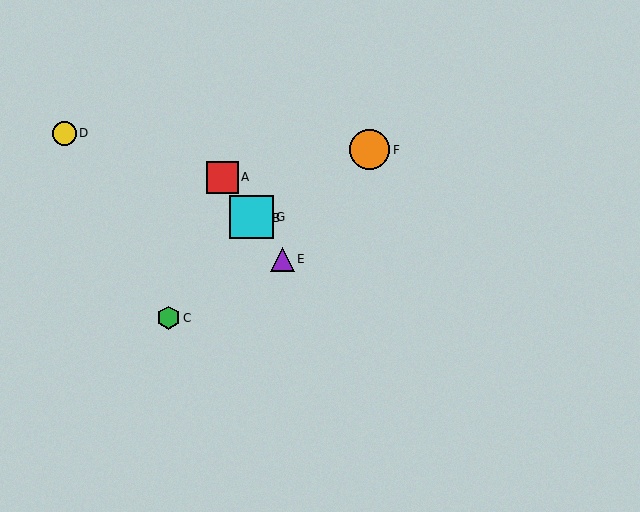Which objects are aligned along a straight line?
Objects A, B, E, G are aligned along a straight line.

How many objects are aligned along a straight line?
4 objects (A, B, E, G) are aligned along a straight line.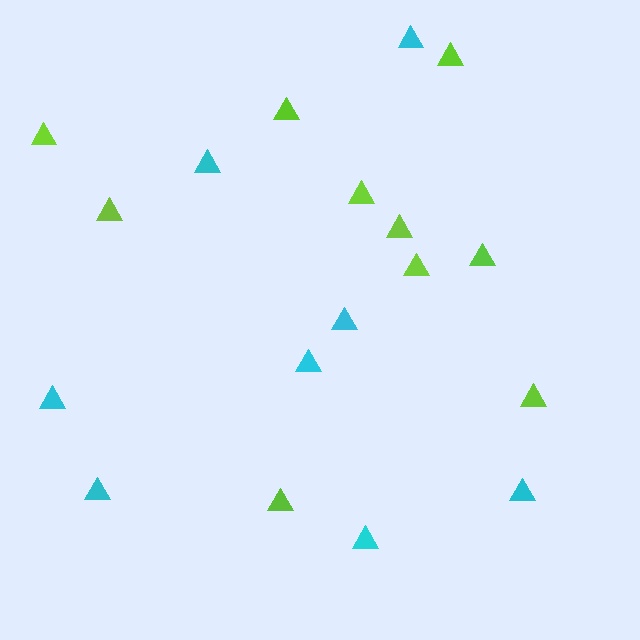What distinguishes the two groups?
There are 2 groups: one group of cyan triangles (8) and one group of lime triangles (10).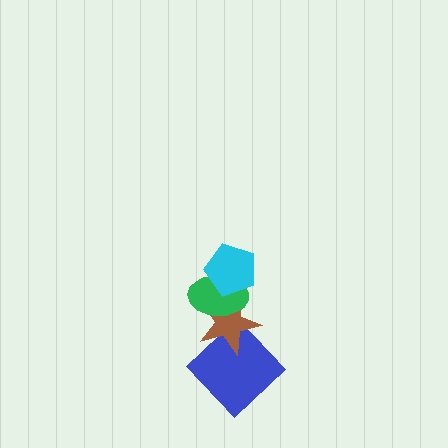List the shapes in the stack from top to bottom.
From top to bottom: the cyan pentagon, the green ellipse, the brown star, the blue diamond.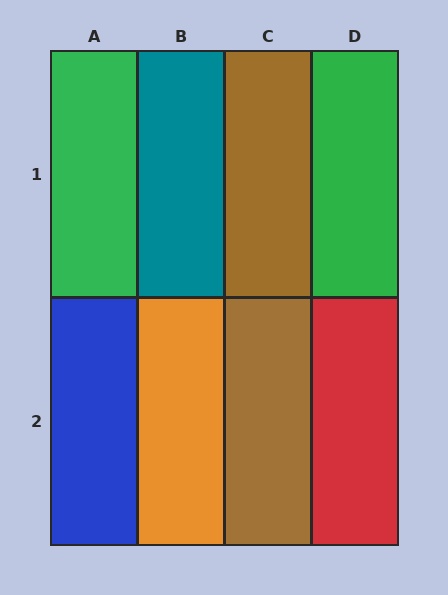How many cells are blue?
1 cell is blue.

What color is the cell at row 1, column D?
Green.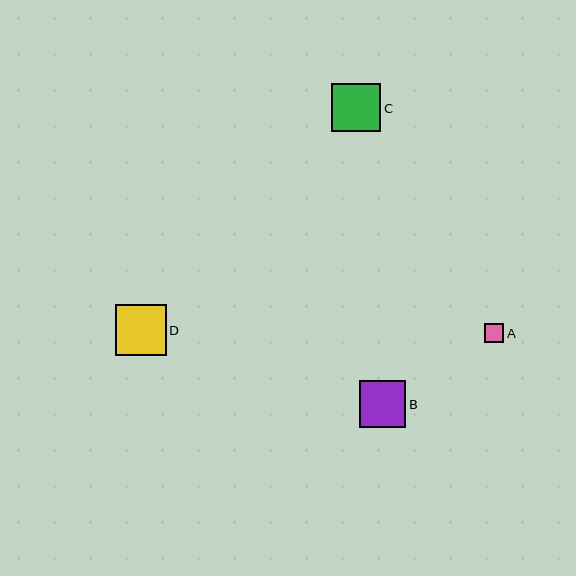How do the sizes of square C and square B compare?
Square C and square B are approximately the same size.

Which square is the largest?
Square D is the largest with a size of approximately 51 pixels.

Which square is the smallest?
Square A is the smallest with a size of approximately 19 pixels.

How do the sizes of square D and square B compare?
Square D and square B are approximately the same size.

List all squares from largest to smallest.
From largest to smallest: D, C, B, A.